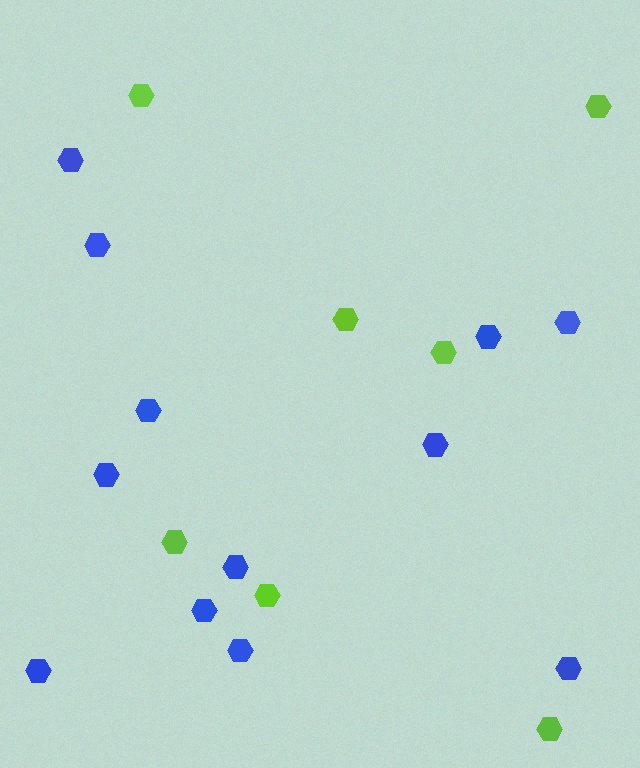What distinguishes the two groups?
There are 2 groups: one group of lime hexagons (7) and one group of blue hexagons (12).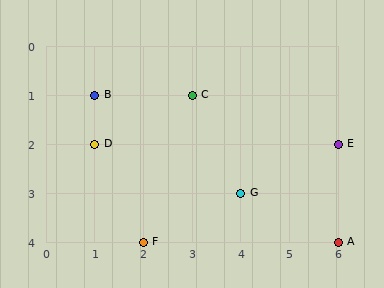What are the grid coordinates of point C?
Point C is at grid coordinates (3, 1).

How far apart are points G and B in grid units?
Points G and B are 3 columns and 2 rows apart (about 3.6 grid units diagonally).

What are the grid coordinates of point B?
Point B is at grid coordinates (1, 1).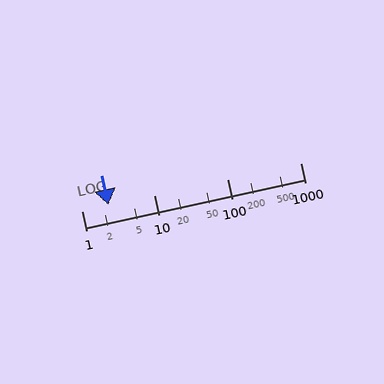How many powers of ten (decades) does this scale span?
The scale spans 3 decades, from 1 to 1000.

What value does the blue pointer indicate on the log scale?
The pointer indicates approximately 2.3.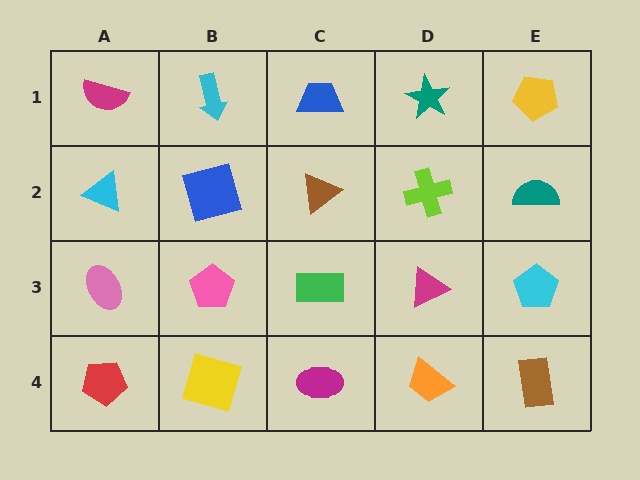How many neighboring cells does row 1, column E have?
2.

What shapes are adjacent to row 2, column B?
A cyan arrow (row 1, column B), a pink pentagon (row 3, column B), a cyan triangle (row 2, column A), a brown triangle (row 2, column C).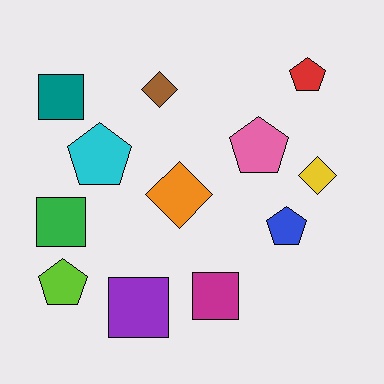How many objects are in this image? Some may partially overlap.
There are 12 objects.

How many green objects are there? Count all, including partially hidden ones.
There is 1 green object.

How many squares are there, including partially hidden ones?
There are 4 squares.